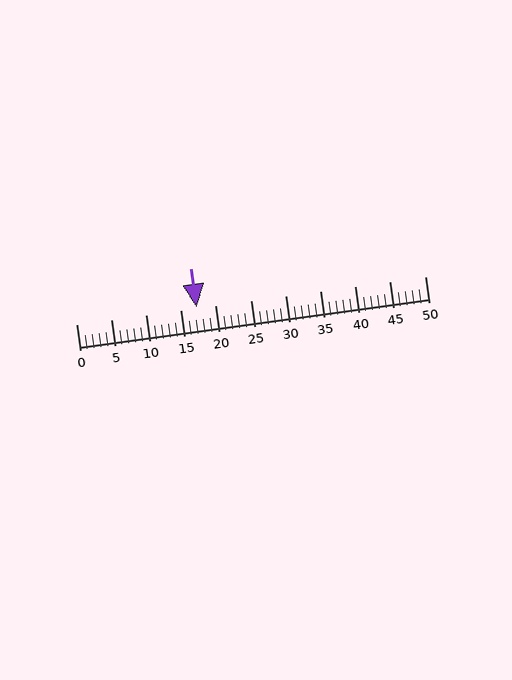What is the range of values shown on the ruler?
The ruler shows values from 0 to 50.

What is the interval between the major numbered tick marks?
The major tick marks are spaced 5 units apart.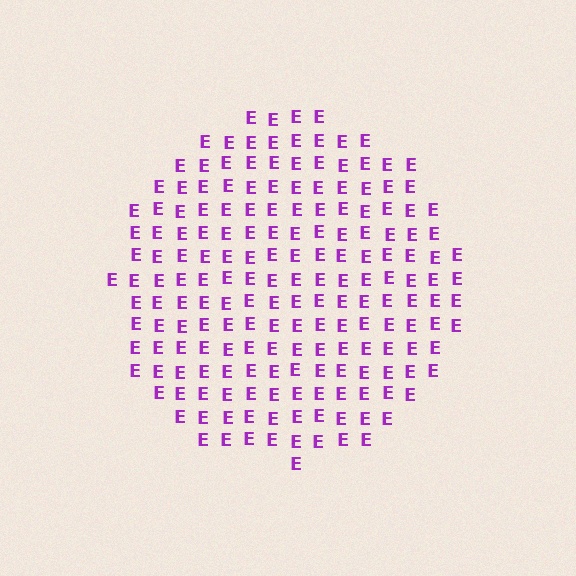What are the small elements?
The small elements are letter E's.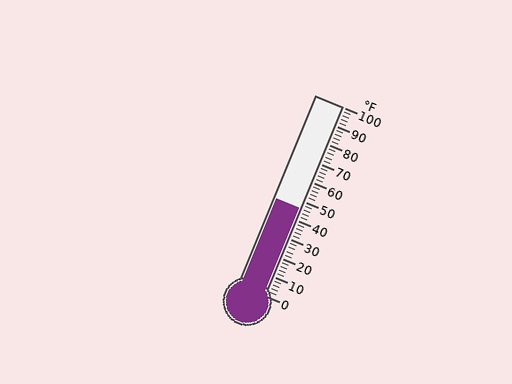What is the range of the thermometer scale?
The thermometer scale ranges from 0°F to 100°F.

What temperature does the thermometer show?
The thermometer shows approximately 46°F.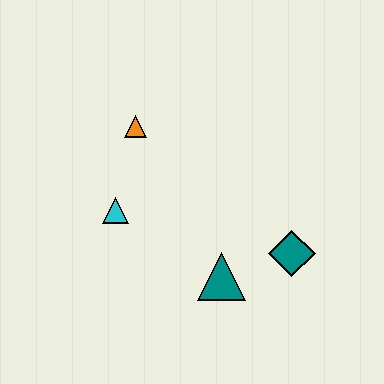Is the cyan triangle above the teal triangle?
Yes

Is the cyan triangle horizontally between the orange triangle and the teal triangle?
No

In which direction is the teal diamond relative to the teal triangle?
The teal diamond is to the right of the teal triangle.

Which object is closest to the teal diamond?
The teal triangle is closest to the teal diamond.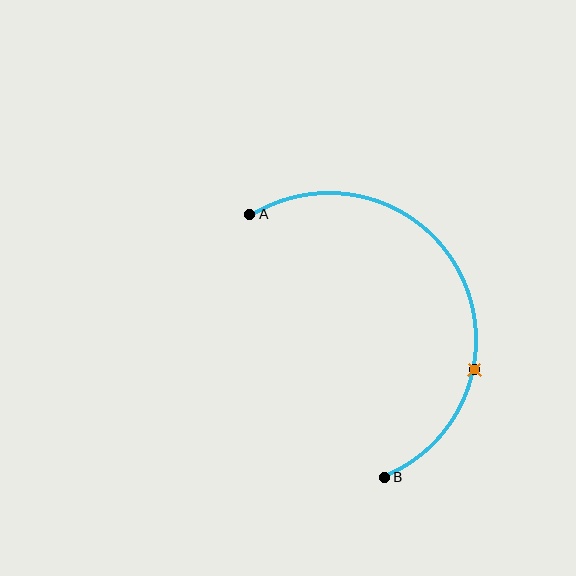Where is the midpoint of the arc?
The arc midpoint is the point on the curve farthest from the straight line joining A and B. It sits to the right of that line.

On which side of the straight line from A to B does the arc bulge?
The arc bulges to the right of the straight line connecting A and B.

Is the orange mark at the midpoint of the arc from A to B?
No. The orange mark lies on the arc but is closer to endpoint B. The arc midpoint would be at the point on the curve equidistant along the arc from both A and B.